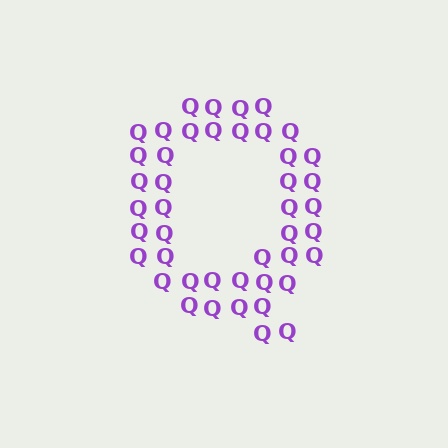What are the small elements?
The small elements are letter Q's.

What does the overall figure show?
The overall figure shows the letter Q.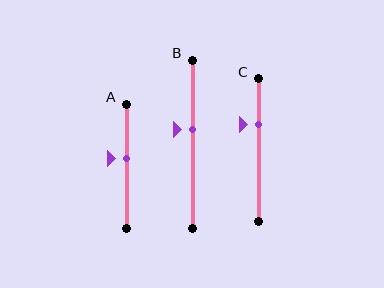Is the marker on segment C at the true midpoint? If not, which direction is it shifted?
No, the marker on segment C is shifted upward by about 18% of the segment length.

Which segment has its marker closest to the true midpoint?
Segment A has its marker closest to the true midpoint.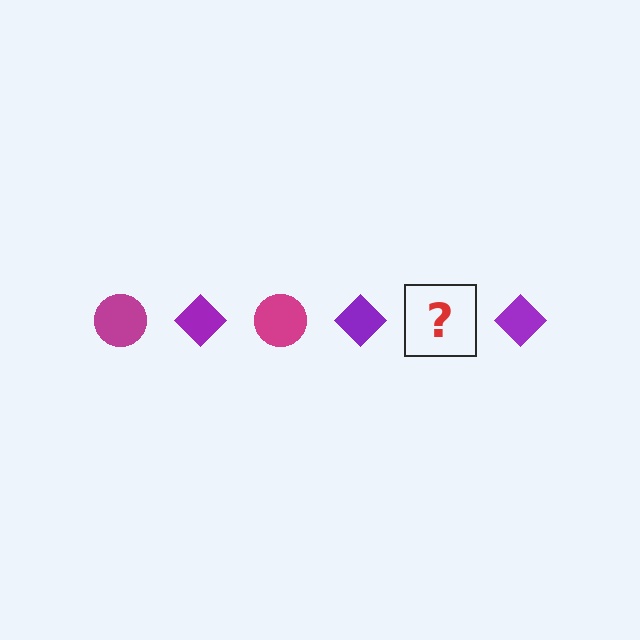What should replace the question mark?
The question mark should be replaced with a magenta circle.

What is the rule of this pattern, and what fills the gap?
The rule is that the pattern alternates between magenta circle and purple diamond. The gap should be filled with a magenta circle.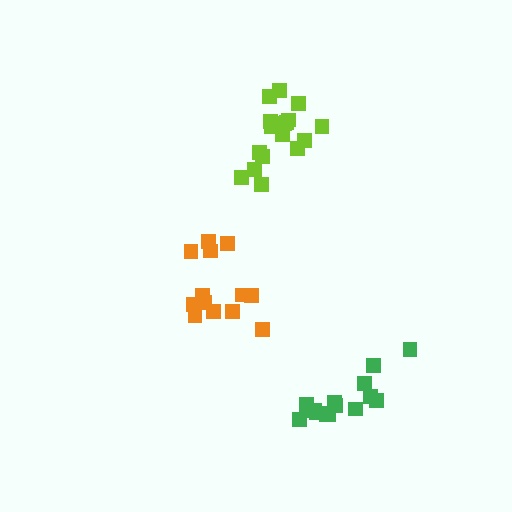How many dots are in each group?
Group 1: 13 dots, Group 2: 17 dots, Group 3: 15 dots (45 total).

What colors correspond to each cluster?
The clusters are colored: orange, lime, green.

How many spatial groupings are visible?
There are 3 spatial groupings.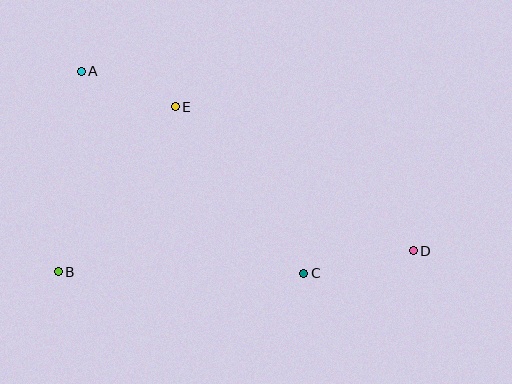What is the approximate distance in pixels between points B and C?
The distance between B and C is approximately 246 pixels.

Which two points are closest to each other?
Points A and E are closest to each other.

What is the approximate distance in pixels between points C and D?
The distance between C and D is approximately 112 pixels.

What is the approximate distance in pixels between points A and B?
The distance between A and B is approximately 202 pixels.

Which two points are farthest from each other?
Points A and D are farthest from each other.